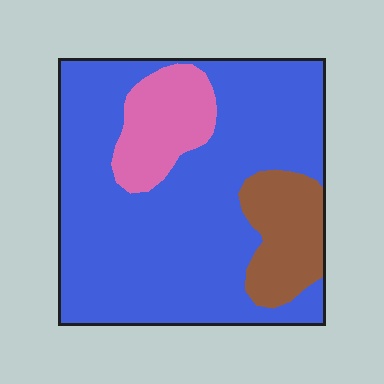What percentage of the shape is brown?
Brown covers roughly 15% of the shape.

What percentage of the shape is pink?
Pink takes up about one eighth (1/8) of the shape.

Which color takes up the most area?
Blue, at roughly 75%.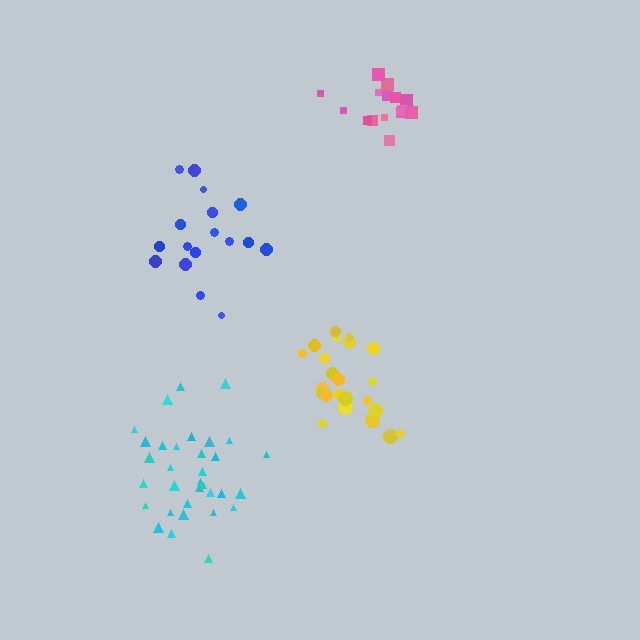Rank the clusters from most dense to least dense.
yellow, cyan, pink, blue.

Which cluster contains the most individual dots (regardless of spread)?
Cyan (33).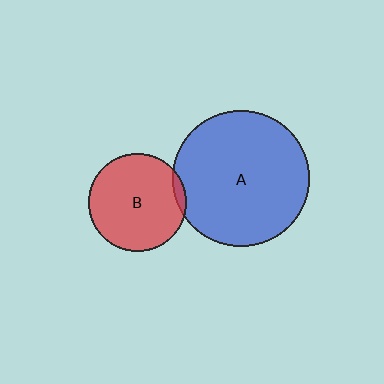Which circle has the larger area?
Circle A (blue).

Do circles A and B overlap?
Yes.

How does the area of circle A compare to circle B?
Approximately 1.9 times.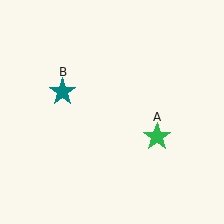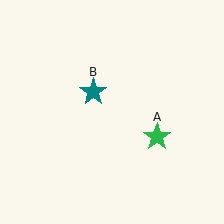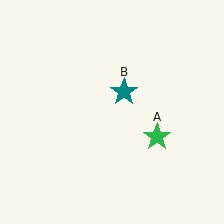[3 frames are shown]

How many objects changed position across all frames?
1 object changed position: teal star (object B).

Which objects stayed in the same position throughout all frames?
Green star (object A) remained stationary.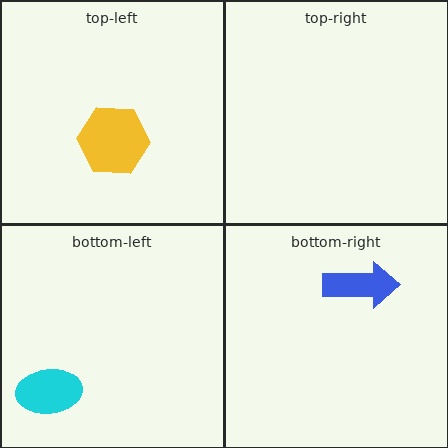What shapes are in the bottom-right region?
The blue arrow.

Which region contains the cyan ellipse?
The bottom-left region.